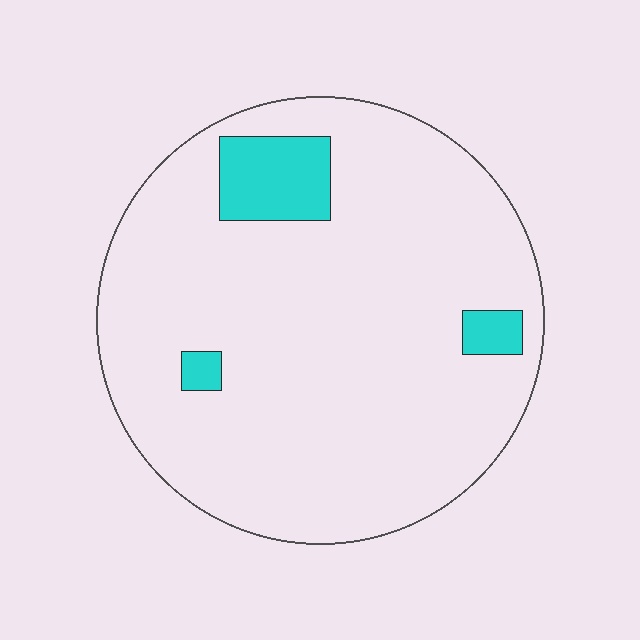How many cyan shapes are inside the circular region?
3.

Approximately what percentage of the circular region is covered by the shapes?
Approximately 10%.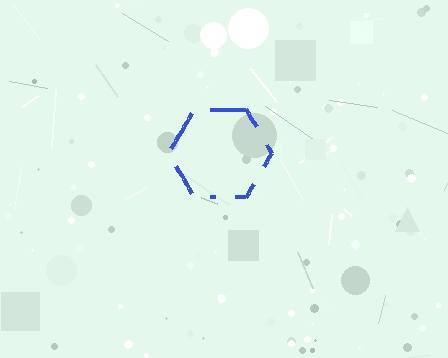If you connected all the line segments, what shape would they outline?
They would outline a hexagon.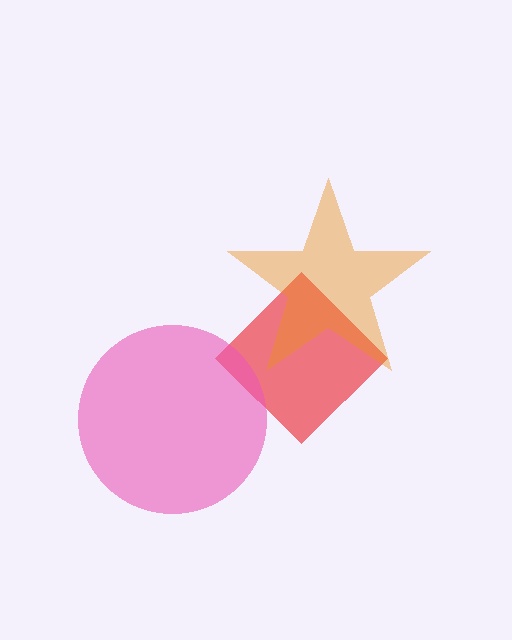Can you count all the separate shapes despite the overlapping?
Yes, there are 3 separate shapes.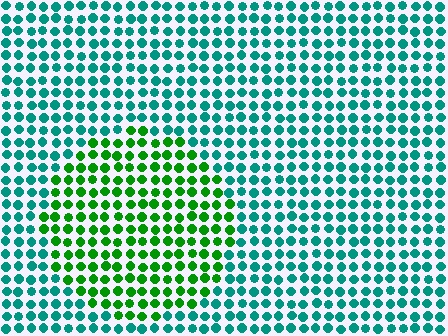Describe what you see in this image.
The image is filled with small teal elements in a uniform arrangement. A circle-shaped region is visible where the elements are tinted to a slightly different hue, forming a subtle color boundary.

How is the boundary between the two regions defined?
The boundary is defined purely by a slight shift in hue (about 50 degrees). Spacing, size, and orientation are identical on both sides.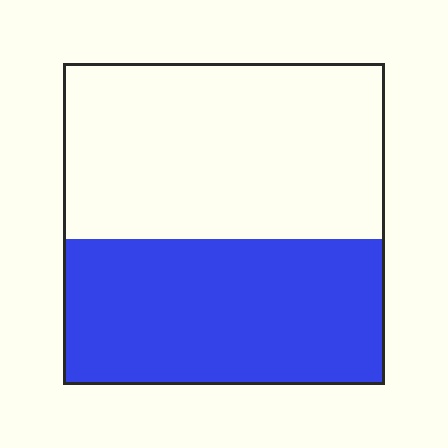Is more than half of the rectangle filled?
No.